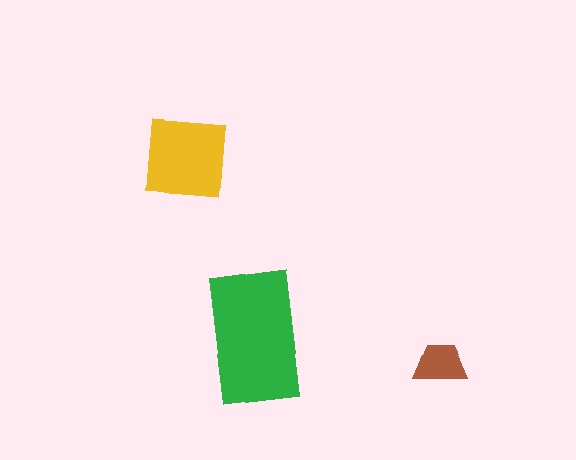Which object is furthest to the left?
The yellow square is leftmost.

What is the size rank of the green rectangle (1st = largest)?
1st.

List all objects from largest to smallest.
The green rectangle, the yellow square, the brown trapezoid.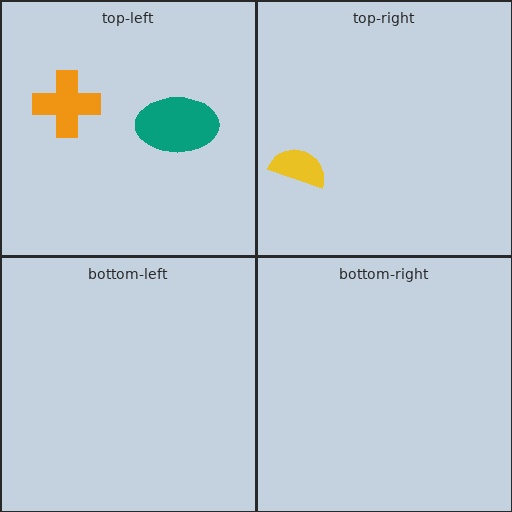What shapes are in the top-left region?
The teal ellipse, the orange cross.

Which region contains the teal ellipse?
The top-left region.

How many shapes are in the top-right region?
1.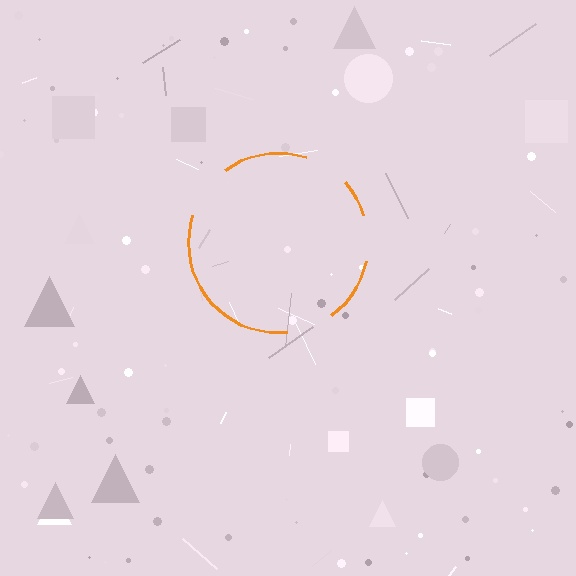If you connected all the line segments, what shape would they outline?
They would outline a circle.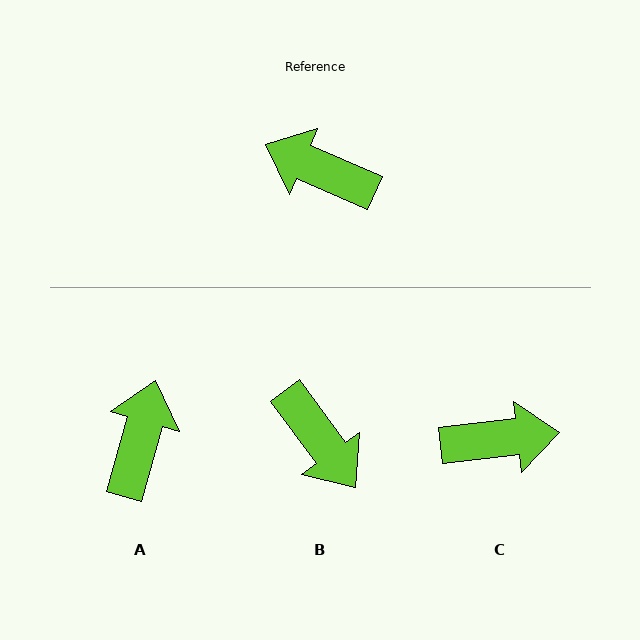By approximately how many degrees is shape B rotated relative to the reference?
Approximately 150 degrees counter-clockwise.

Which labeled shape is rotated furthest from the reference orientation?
C, about 150 degrees away.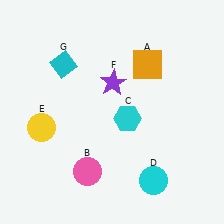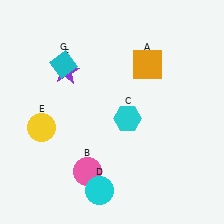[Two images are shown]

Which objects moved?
The objects that moved are: the cyan circle (D), the purple star (F).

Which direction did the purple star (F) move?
The purple star (F) moved left.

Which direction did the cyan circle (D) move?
The cyan circle (D) moved left.